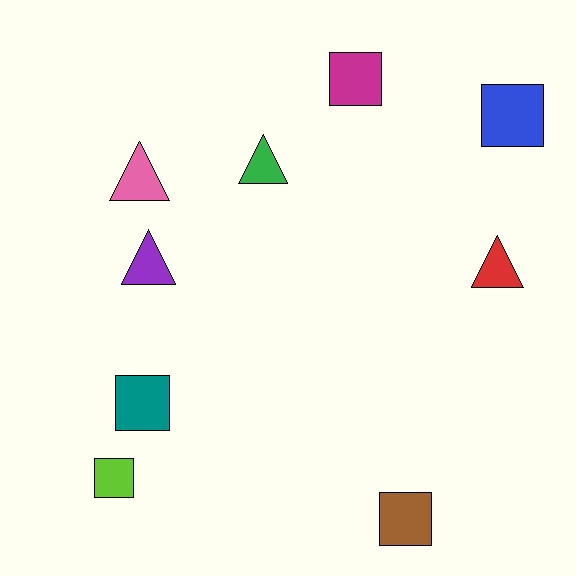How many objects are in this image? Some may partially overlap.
There are 9 objects.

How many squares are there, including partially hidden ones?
There are 5 squares.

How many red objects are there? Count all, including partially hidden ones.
There is 1 red object.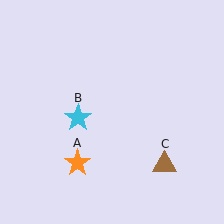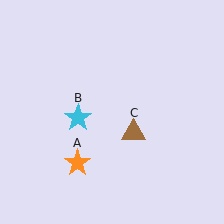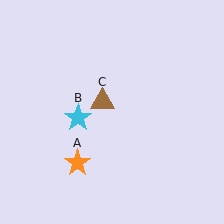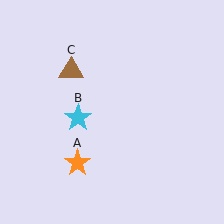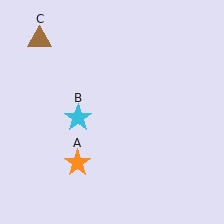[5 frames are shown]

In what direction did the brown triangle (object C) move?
The brown triangle (object C) moved up and to the left.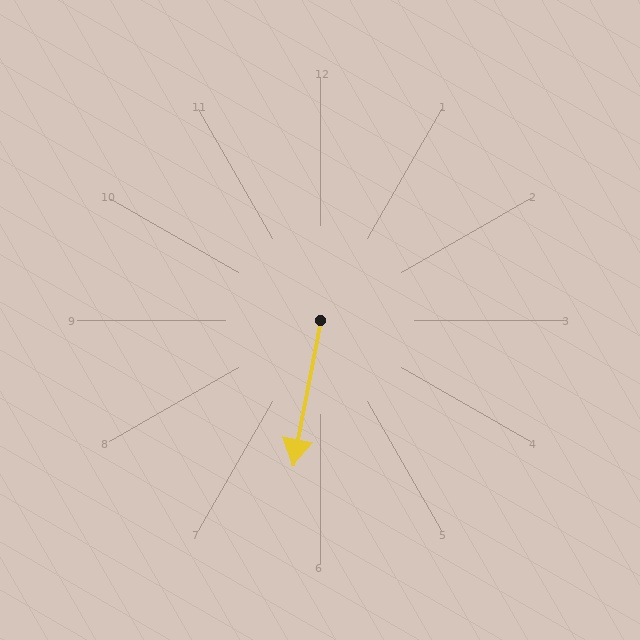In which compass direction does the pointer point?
South.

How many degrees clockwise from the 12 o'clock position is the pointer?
Approximately 191 degrees.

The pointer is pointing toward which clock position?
Roughly 6 o'clock.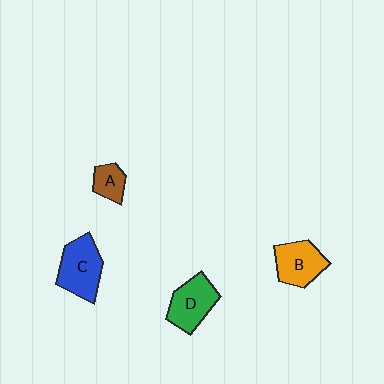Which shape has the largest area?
Shape C (blue).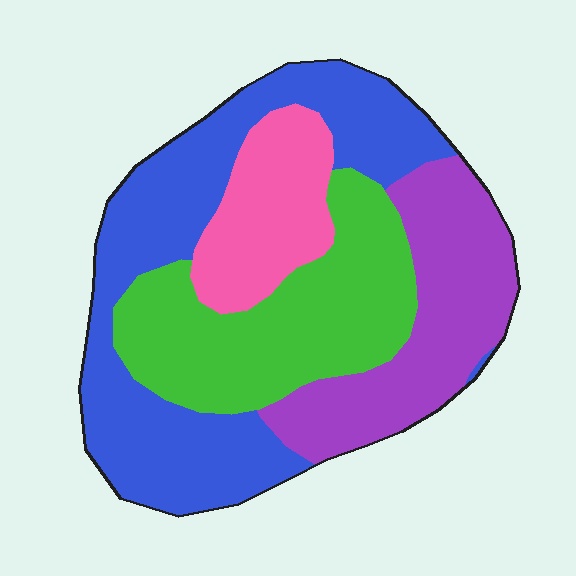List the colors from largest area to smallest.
From largest to smallest: blue, green, purple, pink.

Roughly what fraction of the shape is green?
Green covers around 25% of the shape.